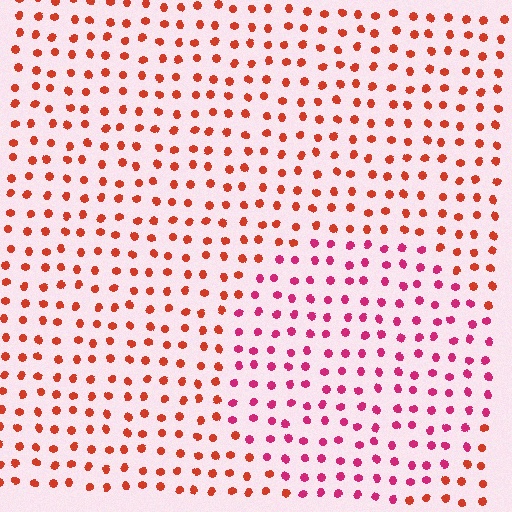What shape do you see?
I see a circle.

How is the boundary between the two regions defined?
The boundary is defined purely by a slight shift in hue (about 37 degrees). Spacing, size, and orientation are identical on both sides.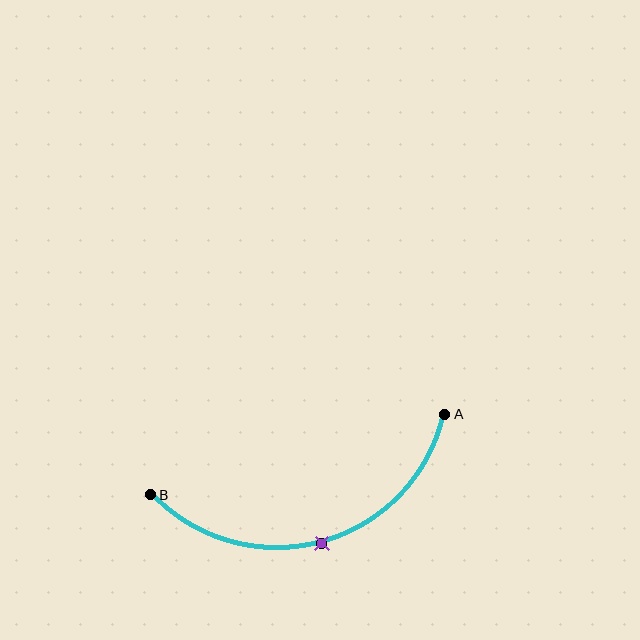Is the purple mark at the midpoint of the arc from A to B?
Yes. The purple mark lies on the arc at equal arc-length from both A and B — it is the arc midpoint.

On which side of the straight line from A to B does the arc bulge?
The arc bulges below the straight line connecting A and B.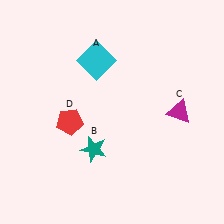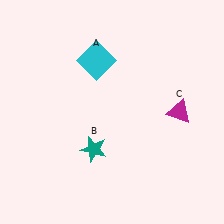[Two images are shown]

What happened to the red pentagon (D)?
The red pentagon (D) was removed in Image 2. It was in the bottom-left area of Image 1.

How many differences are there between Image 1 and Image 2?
There is 1 difference between the two images.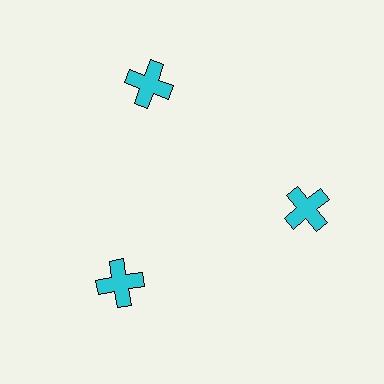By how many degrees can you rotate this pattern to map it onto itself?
The pattern maps onto itself every 120 degrees of rotation.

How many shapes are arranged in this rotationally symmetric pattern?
There are 3 shapes, arranged in 3 groups of 1.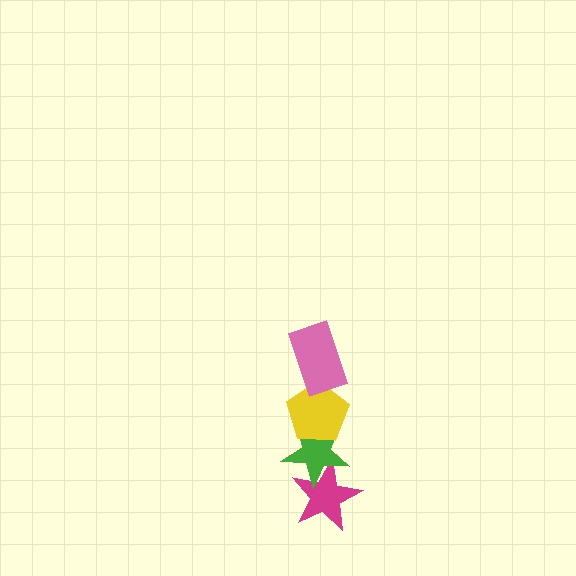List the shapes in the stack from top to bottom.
From top to bottom: the pink rectangle, the yellow pentagon, the green star, the magenta star.